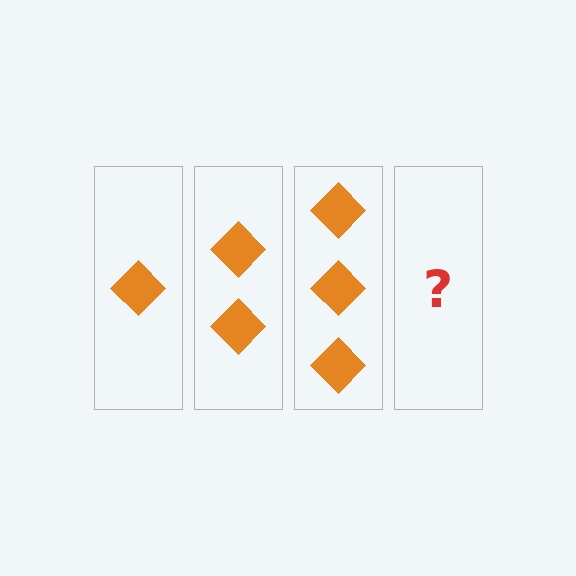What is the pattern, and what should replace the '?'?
The pattern is that each step adds one more diamond. The '?' should be 4 diamonds.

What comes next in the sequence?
The next element should be 4 diamonds.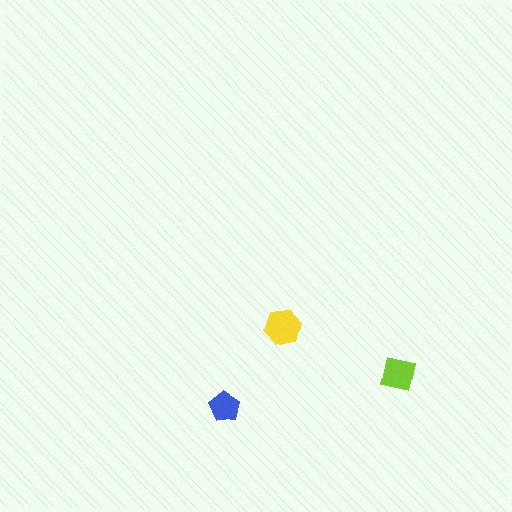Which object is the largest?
The yellow hexagon.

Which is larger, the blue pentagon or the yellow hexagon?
The yellow hexagon.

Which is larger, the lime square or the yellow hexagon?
The yellow hexagon.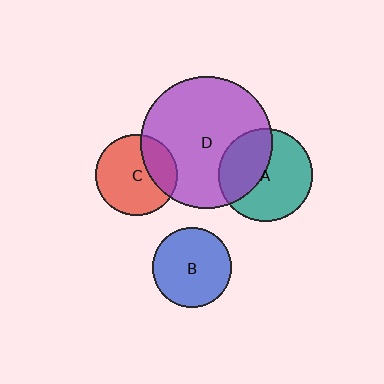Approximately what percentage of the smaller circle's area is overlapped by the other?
Approximately 30%.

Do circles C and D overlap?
Yes.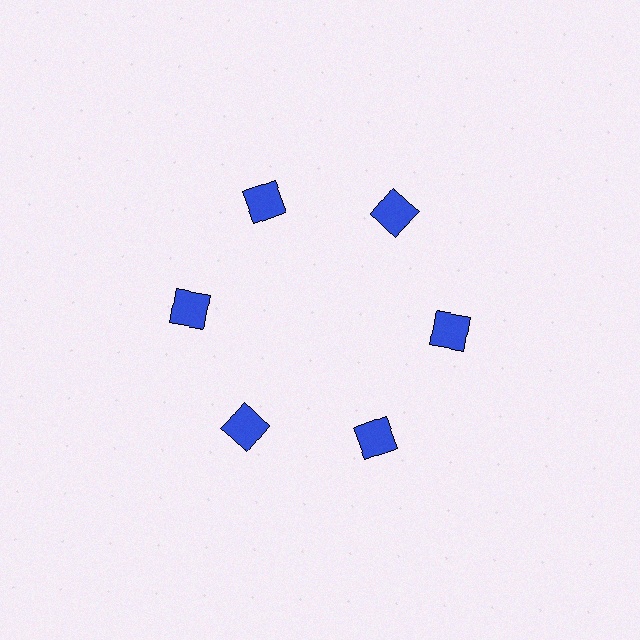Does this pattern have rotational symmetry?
Yes, this pattern has 6-fold rotational symmetry. It looks the same after rotating 60 degrees around the center.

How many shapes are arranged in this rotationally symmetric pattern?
There are 6 shapes, arranged in 6 groups of 1.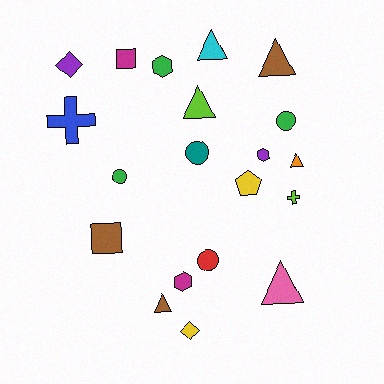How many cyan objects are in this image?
There is 1 cyan object.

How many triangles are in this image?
There are 6 triangles.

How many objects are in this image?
There are 20 objects.